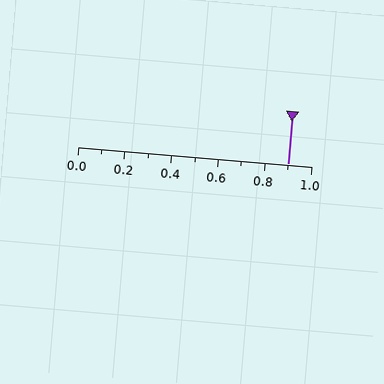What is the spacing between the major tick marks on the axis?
The major ticks are spaced 0.2 apart.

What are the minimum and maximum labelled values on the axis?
The axis runs from 0.0 to 1.0.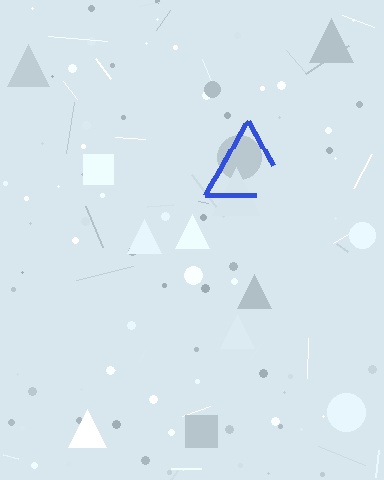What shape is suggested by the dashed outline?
The dashed outline suggests a triangle.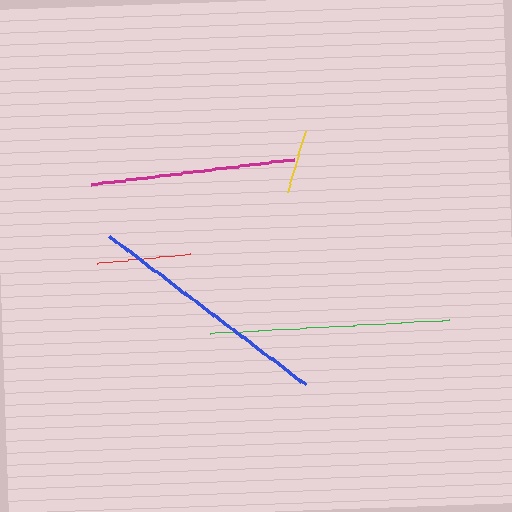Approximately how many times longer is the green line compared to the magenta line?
The green line is approximately 1.2 times the length of the magenta line.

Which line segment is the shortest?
The yellow line is the shortest at approximately 63 pixels.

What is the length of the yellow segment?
The yellow segment is approximately 63 pixels long.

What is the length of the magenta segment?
The magenta segment is approximately 204 pixels long.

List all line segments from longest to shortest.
From longest to shortest: blue, green, magenta, red, yellow.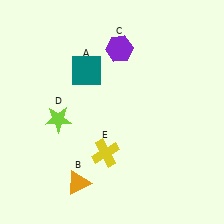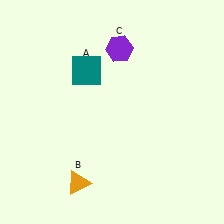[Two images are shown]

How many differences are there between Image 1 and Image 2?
There are 2 differences between the two images.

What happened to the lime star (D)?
The lime star (D) was removed in Image 2. It was in the bottom-left area of Image 1.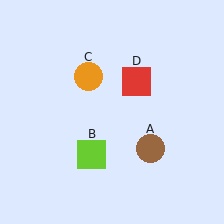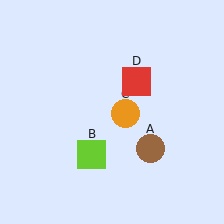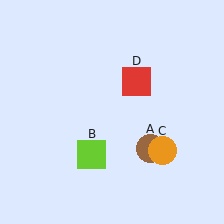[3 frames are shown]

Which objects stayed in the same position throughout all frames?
Brown circle (object A) and lime square (object B) and red square (object D) remained stationary.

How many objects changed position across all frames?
1 object changed position: orange circle (object C).